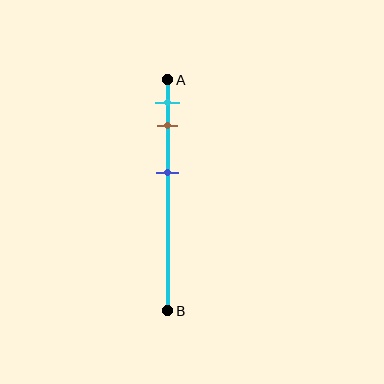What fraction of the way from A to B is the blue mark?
The blue mark is approximately 40% (0.4) of the way from A to B.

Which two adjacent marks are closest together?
The cyan and brown marks are the closest adjacent pair.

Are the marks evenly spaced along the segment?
No, the marks are not evenly spaced.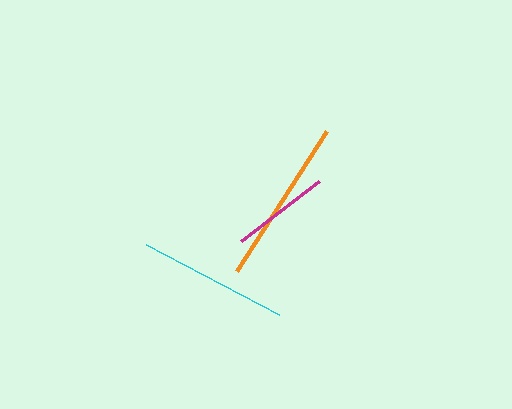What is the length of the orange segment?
The orange segment is approximately 166 pixels long.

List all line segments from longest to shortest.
From longest to shortest: orange, cyan, magenta.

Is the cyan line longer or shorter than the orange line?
The orange line is longer than the cyan line.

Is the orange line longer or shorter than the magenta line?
The orange line is longer than the magenta line.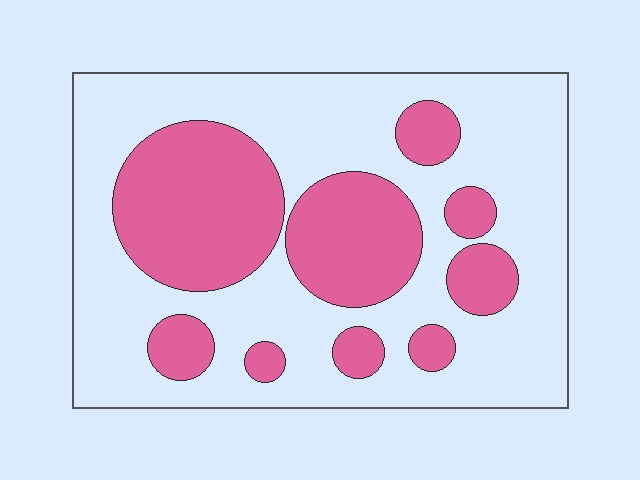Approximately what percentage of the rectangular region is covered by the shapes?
Approximately 35%.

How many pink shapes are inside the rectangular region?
9.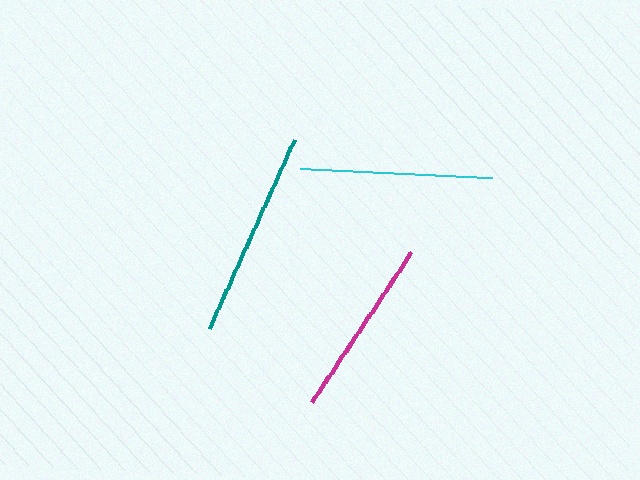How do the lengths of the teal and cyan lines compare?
The teal and cyan lines are approximately the same length.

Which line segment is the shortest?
The magenta line is the shortest at approximately 179 pixels.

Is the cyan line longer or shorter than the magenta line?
The cyan line is longer than the magenta line.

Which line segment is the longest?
The teal line is the longest at approximately 207 pixels.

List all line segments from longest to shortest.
From longest to shortest: teal, cyan, magenta.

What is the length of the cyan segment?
The cyan segment is approximately 192 pixels long.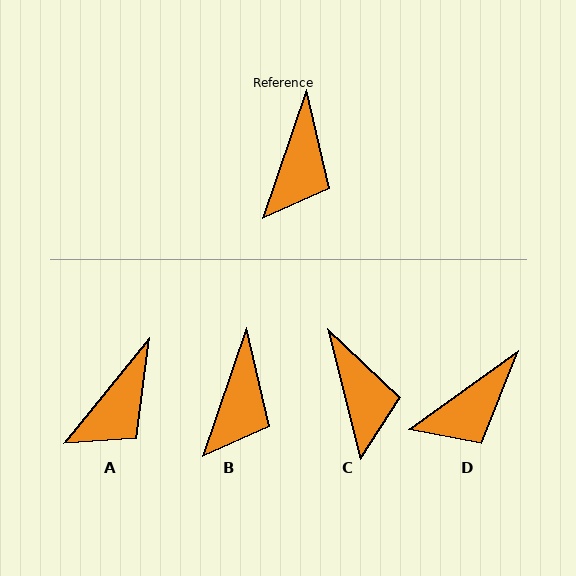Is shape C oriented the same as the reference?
No, it is off by about 33 degrees.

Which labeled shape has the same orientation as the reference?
B.